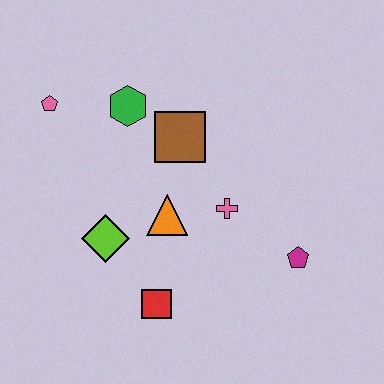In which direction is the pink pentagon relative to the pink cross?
The pink pentagon is to the left of the pink cross.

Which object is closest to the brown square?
The green hexagon is closest to the brown square.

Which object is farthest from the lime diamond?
The magenta pentagon is farthest from the lime diamond.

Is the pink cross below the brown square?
Yes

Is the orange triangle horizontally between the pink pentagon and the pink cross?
Yes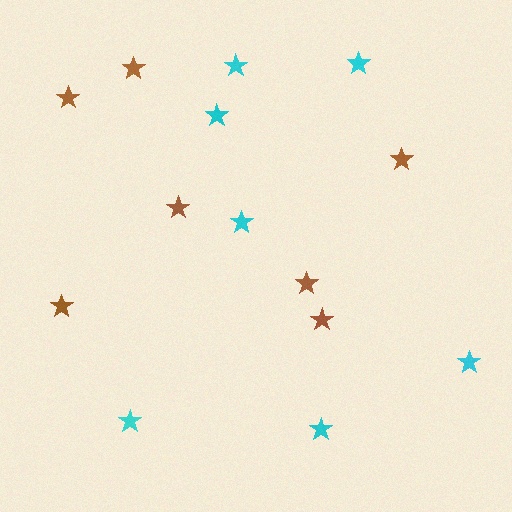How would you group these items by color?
There are 2 groups: one group of brown stars (7) and one group of cyan stars (7).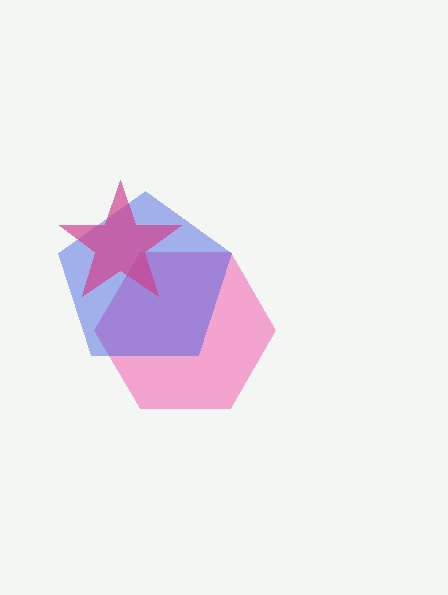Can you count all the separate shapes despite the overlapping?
Yes, there are 3 separate shapes.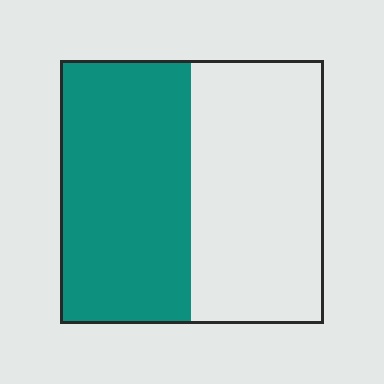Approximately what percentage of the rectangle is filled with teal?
Approximately 50%.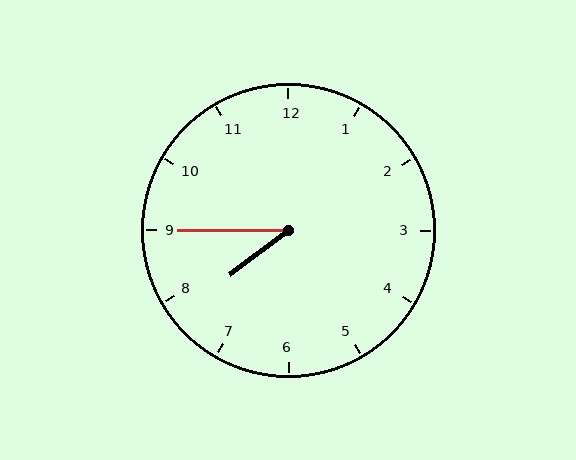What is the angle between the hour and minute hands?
Approximately 38 degrees.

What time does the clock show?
7:45.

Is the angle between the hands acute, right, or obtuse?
It is acute.